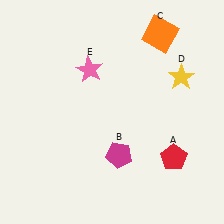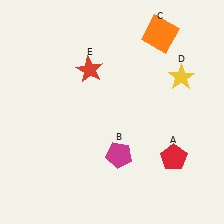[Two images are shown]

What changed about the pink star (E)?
In Image 1, E is pink. In Image 2, it changed to red.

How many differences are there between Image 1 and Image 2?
There is 1 difference between the two images.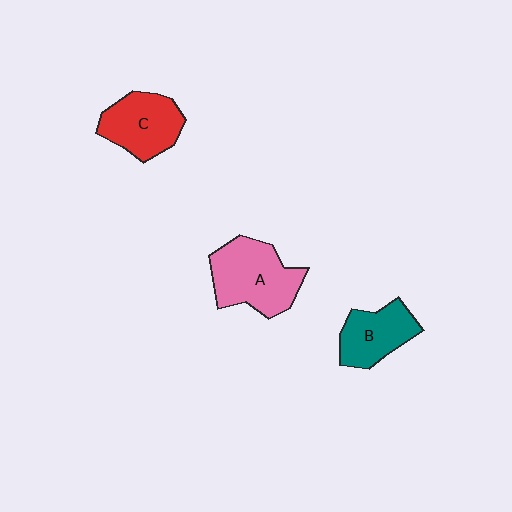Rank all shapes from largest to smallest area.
From largest to smallest: A (pink), C (red), B (teal).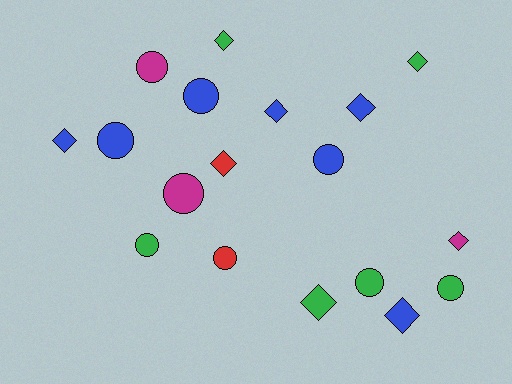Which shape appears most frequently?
Circle, with 9 objects.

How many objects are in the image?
There are 18 objects.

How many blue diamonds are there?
There are 4 blue diamonds.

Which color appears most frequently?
Blue, with 7 objects.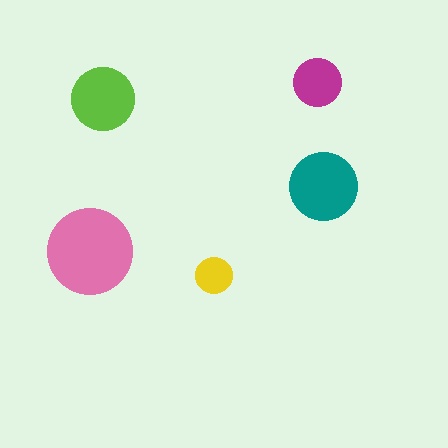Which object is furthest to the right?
The teal circle is rightmost.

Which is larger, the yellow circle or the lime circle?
The lime one.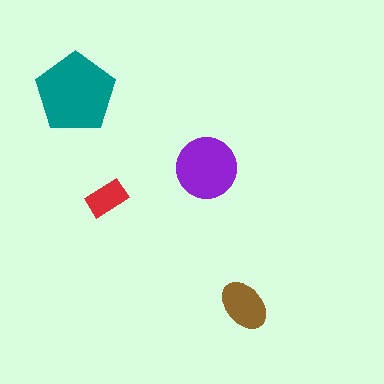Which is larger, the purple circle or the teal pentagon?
The teal pentagon.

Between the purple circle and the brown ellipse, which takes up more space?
The purple circle.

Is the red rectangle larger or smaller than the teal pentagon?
Smaller.